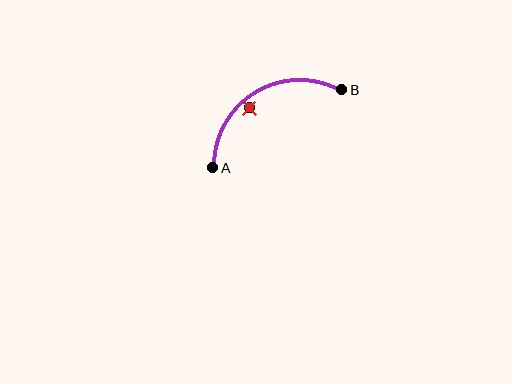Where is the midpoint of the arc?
The arc midpoint is the point on the curve farthest from the straight line joining A and B. It sits above that line.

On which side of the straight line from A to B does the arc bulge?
The arc bulges above the straight line connecting A and B.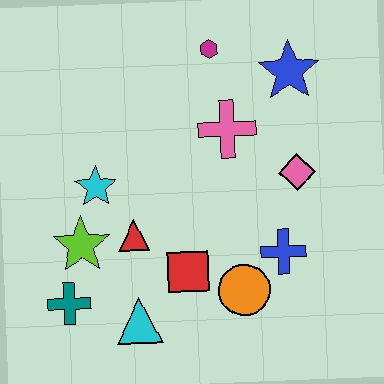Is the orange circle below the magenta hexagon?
Yes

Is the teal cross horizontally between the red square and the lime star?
No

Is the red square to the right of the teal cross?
Yes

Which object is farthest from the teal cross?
The blue star is farthest from the teal cross.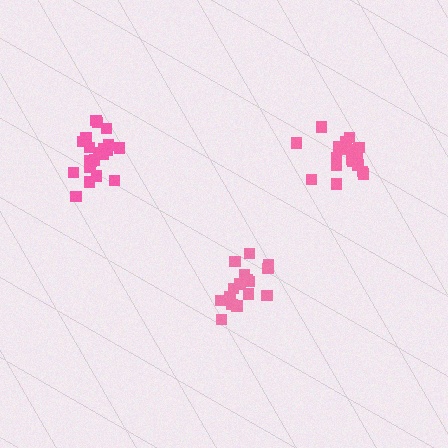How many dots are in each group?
Group 1: 16 dots, Group 2: 21 dots, Group 3: 21 dots (58 total).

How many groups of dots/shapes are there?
There are 3 groups.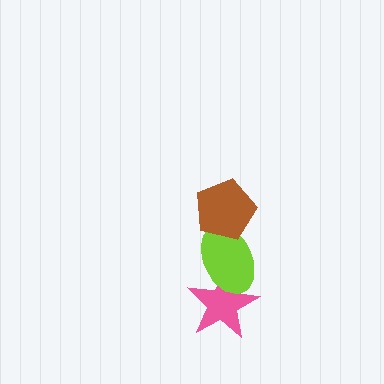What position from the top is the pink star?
The pink star is 3rd from the top.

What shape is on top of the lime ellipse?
The brown pentagon is on top of the lime ellipse.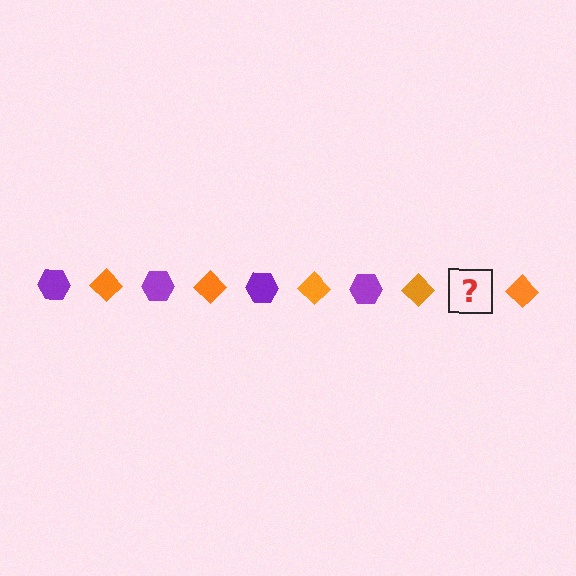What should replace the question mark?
The question mark should be replaced with a purple hexagon.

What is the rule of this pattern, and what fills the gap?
The rule is that the pattern alternates between purple hexagon and orange diamond. The gap should be filled with a purple hexagon.